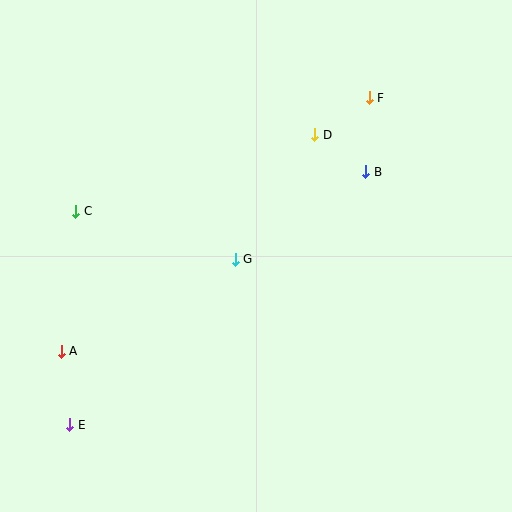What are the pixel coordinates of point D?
Point D is at (315, 135).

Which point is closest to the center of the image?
Point G at (235, 259) is closest to the center.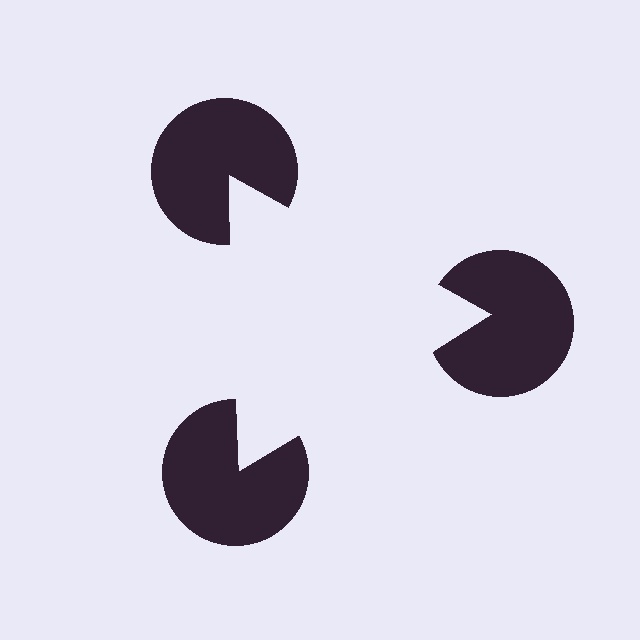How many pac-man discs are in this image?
There are 3 — one at each vertex of the illusory triangle.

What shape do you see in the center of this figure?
An illusory triangle — its edges are inferred from the aligned wedge cuts in the pac-man discs, not physically drawn.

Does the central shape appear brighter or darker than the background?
It typically appears slightly brighter than the background, even though no actual brightness change is drawn.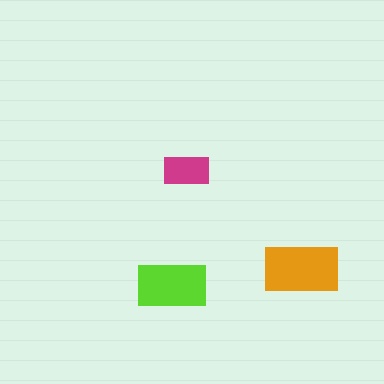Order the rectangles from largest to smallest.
the orange one, the lime one, the magenta one.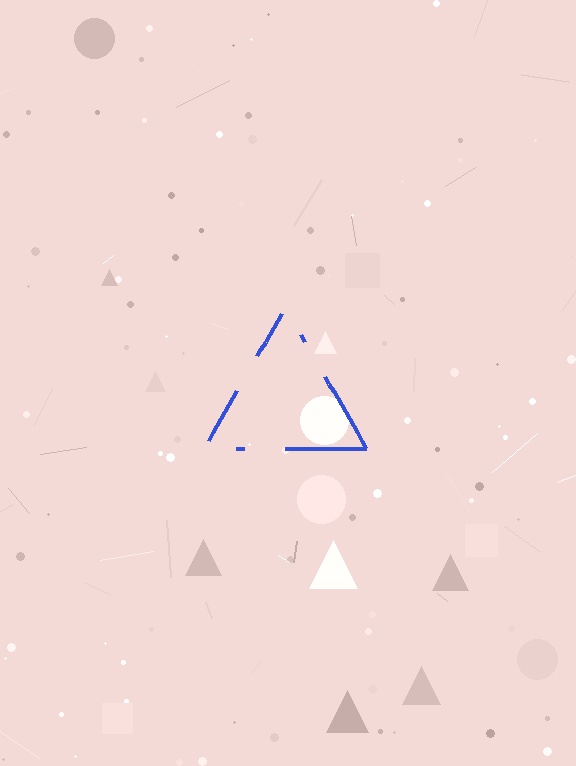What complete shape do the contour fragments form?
The contour fragments form a triangle.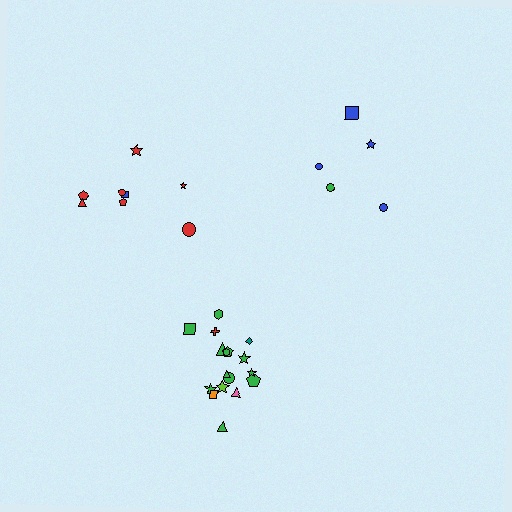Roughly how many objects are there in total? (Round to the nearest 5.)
Roughly 30 objects in total.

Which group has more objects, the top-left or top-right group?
The top-left group.